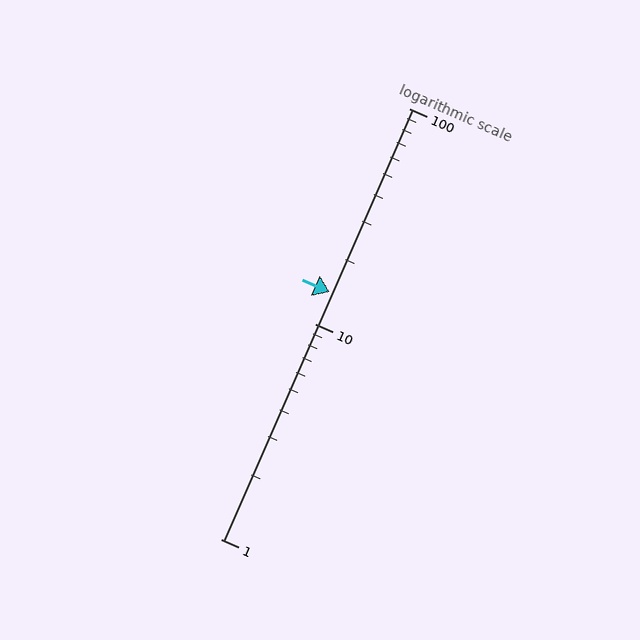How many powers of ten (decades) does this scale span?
The scale spans 2 decades, from 1 to 100.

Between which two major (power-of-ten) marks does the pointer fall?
The pointer is between 10 and 100.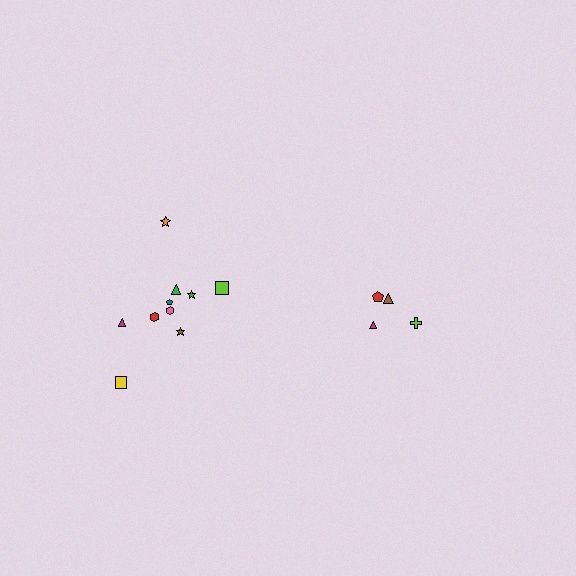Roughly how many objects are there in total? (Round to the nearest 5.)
Roughly 15 objects in total.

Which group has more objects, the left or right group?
The left group.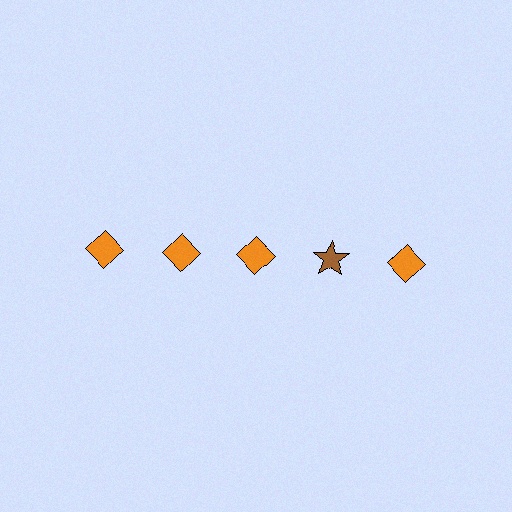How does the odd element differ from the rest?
It differs in both color (brown instead of orange) and shape (star instead of diamond).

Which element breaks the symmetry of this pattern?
The brown star in the top row, second from right column breaks the symmetry. All other shapes are orange diamonds.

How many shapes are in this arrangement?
There are 5 shapes arranged in a grid pattern.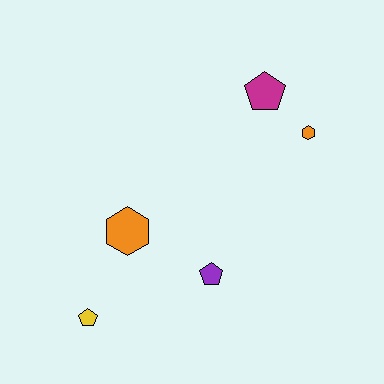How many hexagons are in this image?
There are 2 hexagons.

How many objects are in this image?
There are 5 objects.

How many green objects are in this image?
There are no green objects.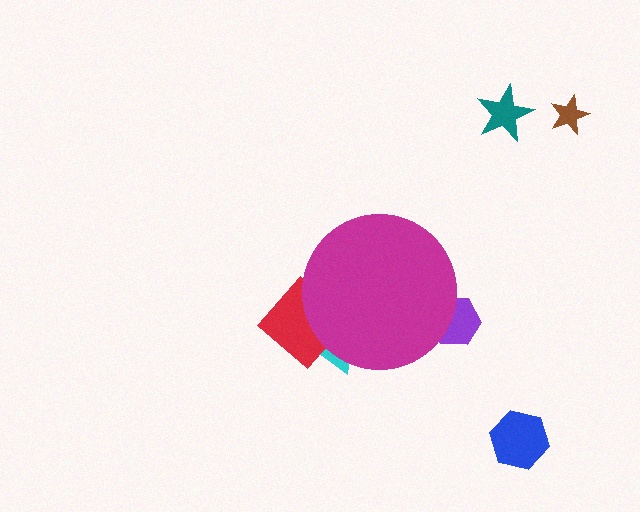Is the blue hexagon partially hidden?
No, the blue hexagon is fully visible.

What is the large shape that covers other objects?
A magenta circle.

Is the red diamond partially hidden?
Yes, the red diamond is partially hidden behind the magenta circle.